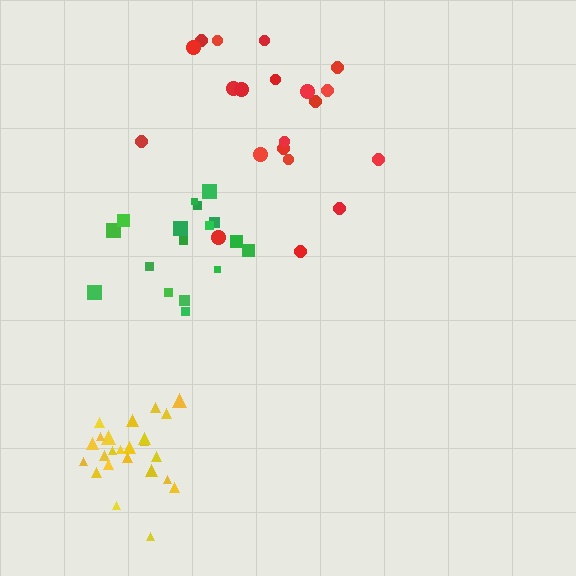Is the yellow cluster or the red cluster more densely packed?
Yellow.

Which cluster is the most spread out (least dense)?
Red.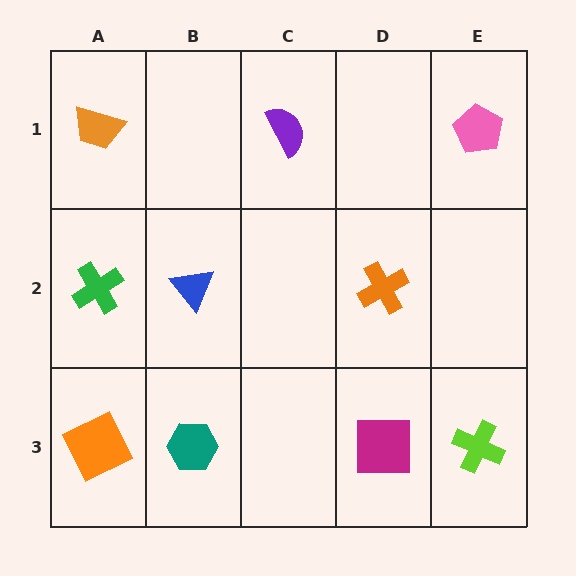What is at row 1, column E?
A pink pentagon.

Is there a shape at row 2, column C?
No, that cell is empty.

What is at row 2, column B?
A blue triangle.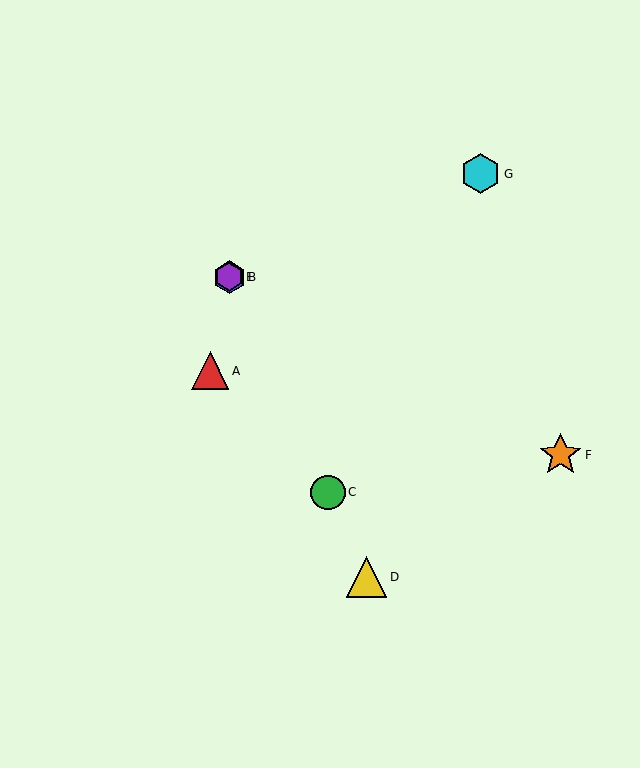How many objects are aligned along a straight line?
4 objects (B, C, D, E) are aligned along a straight line.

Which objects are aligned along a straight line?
Objects B, C, D, E are aligned along a straight line.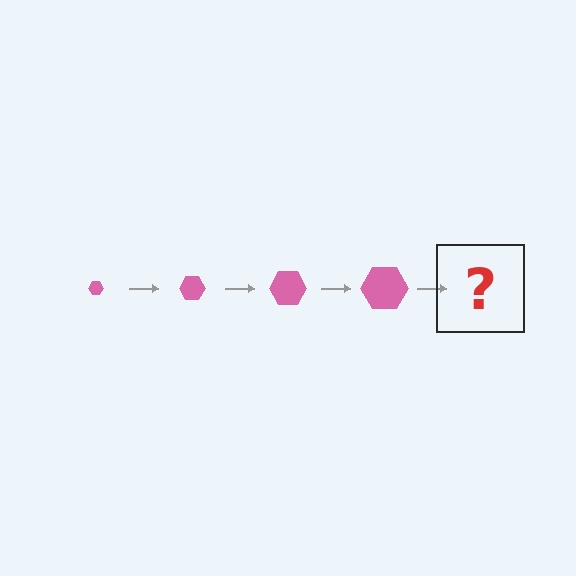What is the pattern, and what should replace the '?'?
The pattern is that the hexagon gets progressively larger each step. The '?' should be a pink hexagon, larger than the previous one.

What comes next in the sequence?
The next element should be a pink hexagon, larger than the previous one.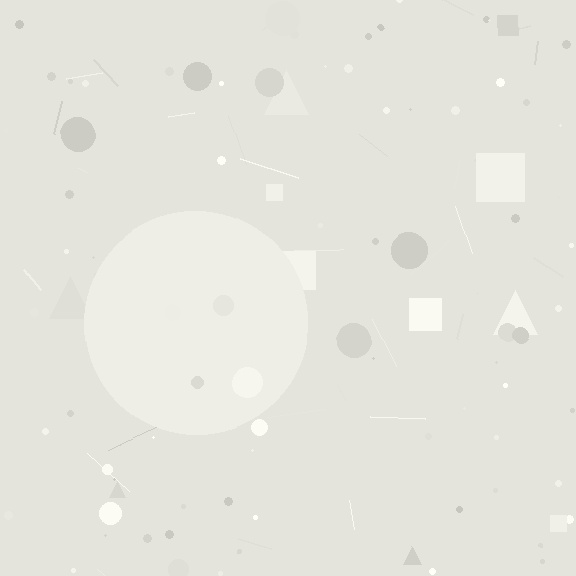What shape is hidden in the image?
A circle is hidden in the image.